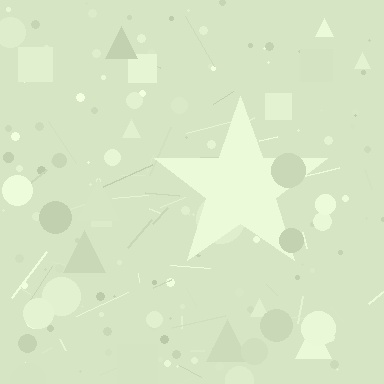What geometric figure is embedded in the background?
A star is embedded in the background.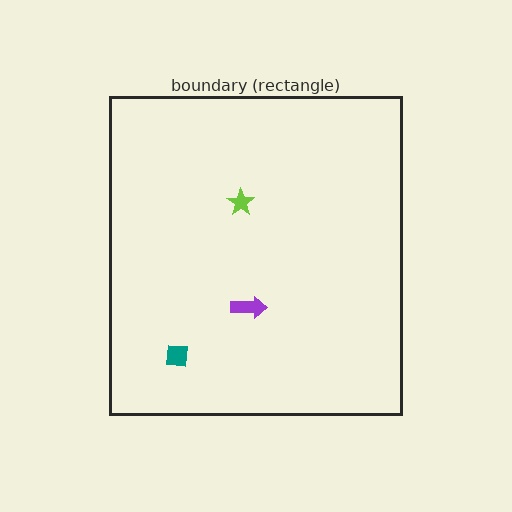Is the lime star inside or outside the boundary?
Inside.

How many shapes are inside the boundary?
3 inside, 0 outside.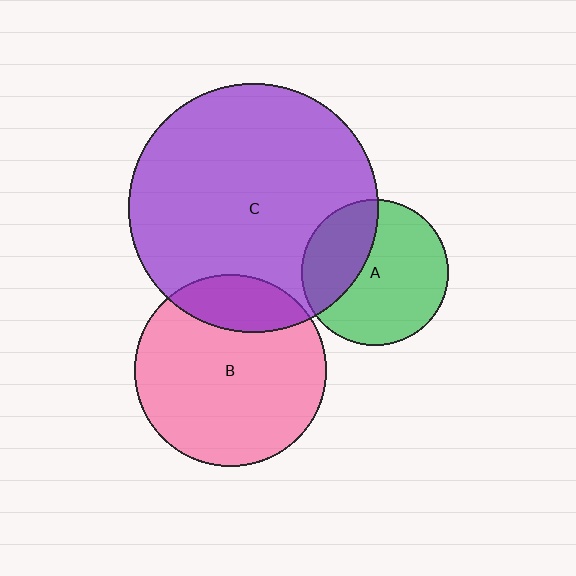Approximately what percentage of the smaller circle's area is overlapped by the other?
Approximately 20%.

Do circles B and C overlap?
Yes.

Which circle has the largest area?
Circle C (purple).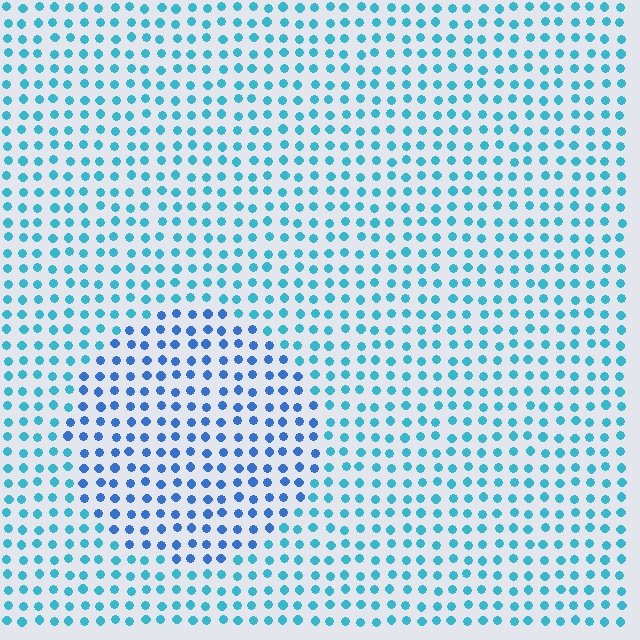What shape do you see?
I see a circle.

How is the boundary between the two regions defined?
The boundary is defined purely by a slight shift in hue (about 29 degrees). Spacing, size, and orientation are identical on both sides.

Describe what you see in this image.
The image is filled with small cyan elements in a uniform arrangement. A circle-shaped region is visible where the elements are tinted to a slightly different hue, forming a subtle color boundary.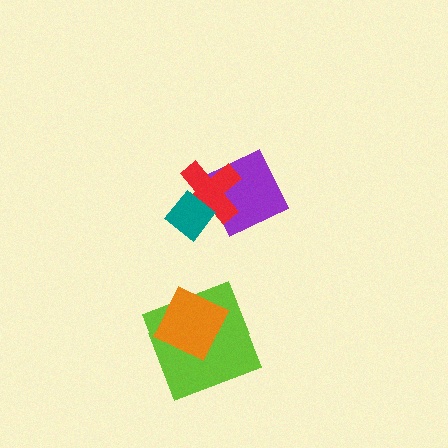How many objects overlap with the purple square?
1 object overlaps with the purple square.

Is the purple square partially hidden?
Yes, it is partially covered by another shape.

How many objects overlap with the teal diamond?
1 object overlaps with the teal diamond.